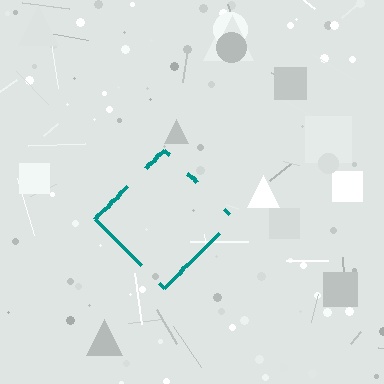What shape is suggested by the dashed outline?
The dashed outline suggests a diamond.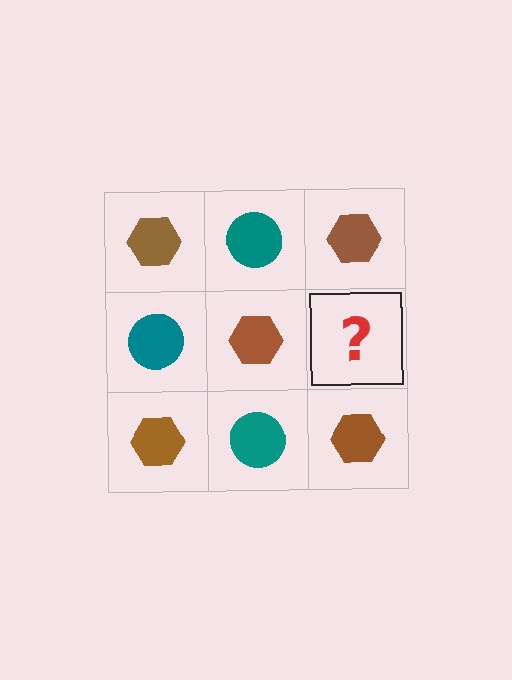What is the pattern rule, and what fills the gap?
The rule is that it alternates brown hexagon and teal circle in a checkerboard pattern. The gap should be filled with a teal circle.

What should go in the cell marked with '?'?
The missing cell should contain a teal circle.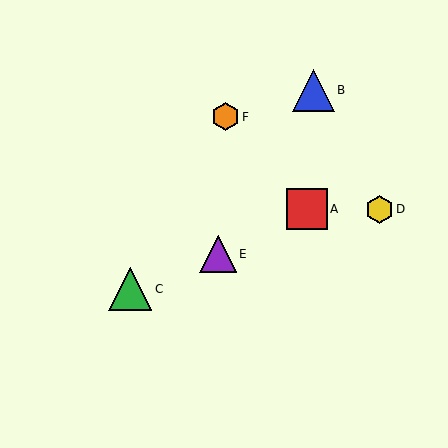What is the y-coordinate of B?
Object B is at y≈90.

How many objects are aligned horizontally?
2 objects (A, D) are aligned horizontally.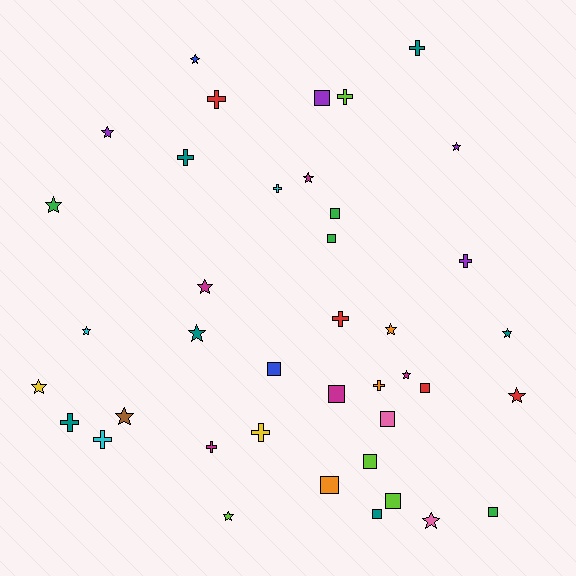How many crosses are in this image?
There are 12 crosses.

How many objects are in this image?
There are 40 objects.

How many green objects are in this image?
There are 4 green objects.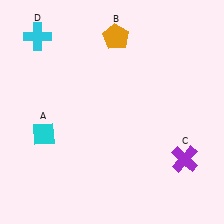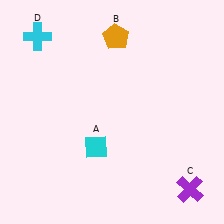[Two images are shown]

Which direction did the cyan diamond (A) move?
The cyan diamond (A) moved right.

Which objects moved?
The objects that moved are: the cyan diamond (A), the purple cross (C).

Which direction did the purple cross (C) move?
The purple cross (C) moved down.